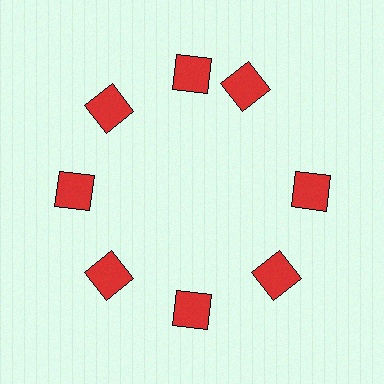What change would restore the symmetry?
The symmetry would be restored by rotating it back into even spacing with its neighbors so that all 8 squares sit at equal angles and equal distance from the center.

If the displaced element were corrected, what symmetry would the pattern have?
It would have 8-fold rotational symmetry — the pattern would map onto itself every 45 degrees.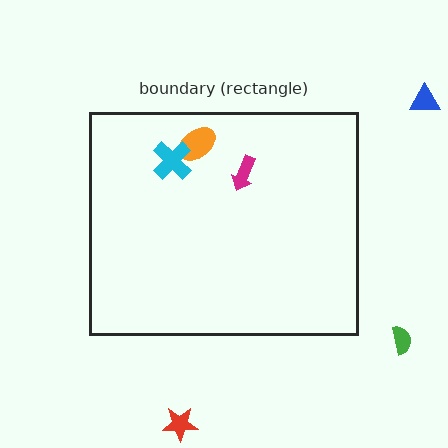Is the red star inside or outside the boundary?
Outside.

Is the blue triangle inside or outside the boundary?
Outside.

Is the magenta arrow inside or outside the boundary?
Inside.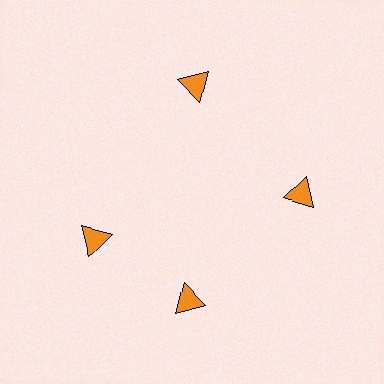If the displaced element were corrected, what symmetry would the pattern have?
It would have 4-fold rotational symmetry — the pattern would map onto itself every 90 degrees.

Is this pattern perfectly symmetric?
No. The 4 orange triangles are arranged in a ring, but one element near the 9 o'clock position is rotated out of alignment along the ring, breaking the 4-fold rotational symmetry.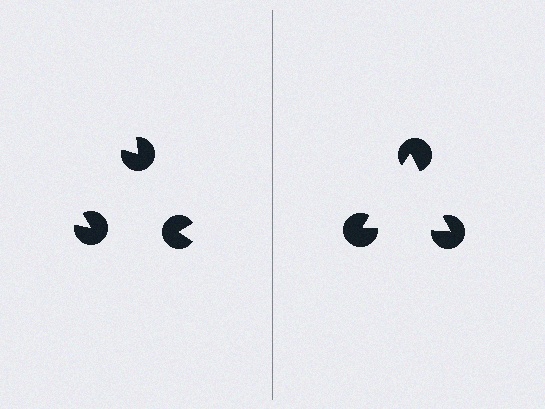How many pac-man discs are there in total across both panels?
6 — 3 on each side.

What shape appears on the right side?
An illusory triangle.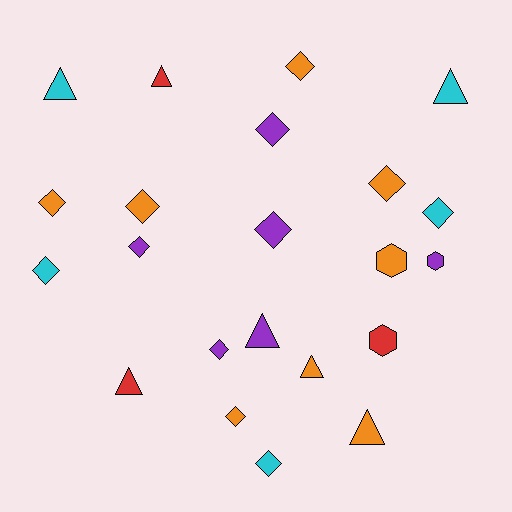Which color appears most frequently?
Orange, with 8 objects.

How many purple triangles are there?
There is 1 purple triangle.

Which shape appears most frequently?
Diamond, with 12 objects.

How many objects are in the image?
There are 22 objects.